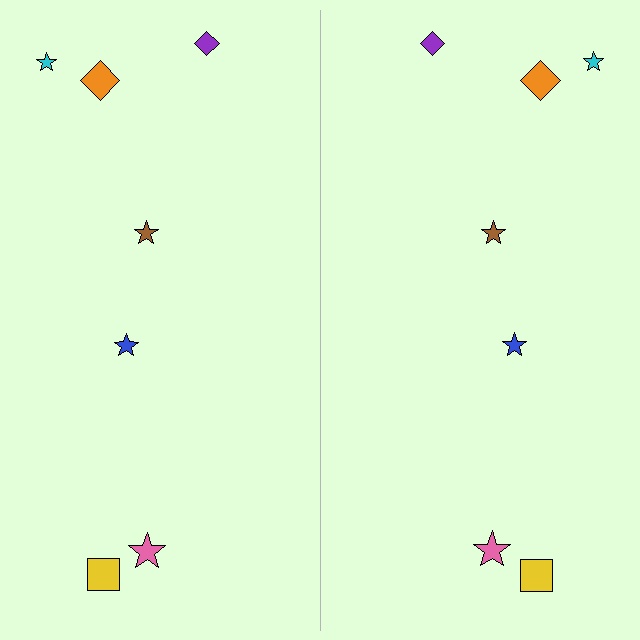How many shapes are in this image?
There are 14 shapes in this image.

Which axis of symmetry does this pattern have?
The pattern has a vertical axis of symmetry running through the center of the image.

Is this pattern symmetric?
Yes, this pattern has bilateral (reflection) symmetry.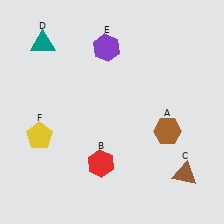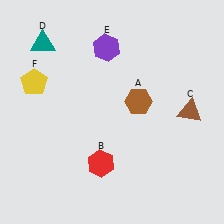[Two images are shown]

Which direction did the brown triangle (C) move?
The brown triangle (C) moved up.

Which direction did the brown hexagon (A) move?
The brown hexagon (A) moved up.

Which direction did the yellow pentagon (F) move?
The yellow pentagon (F) moved up.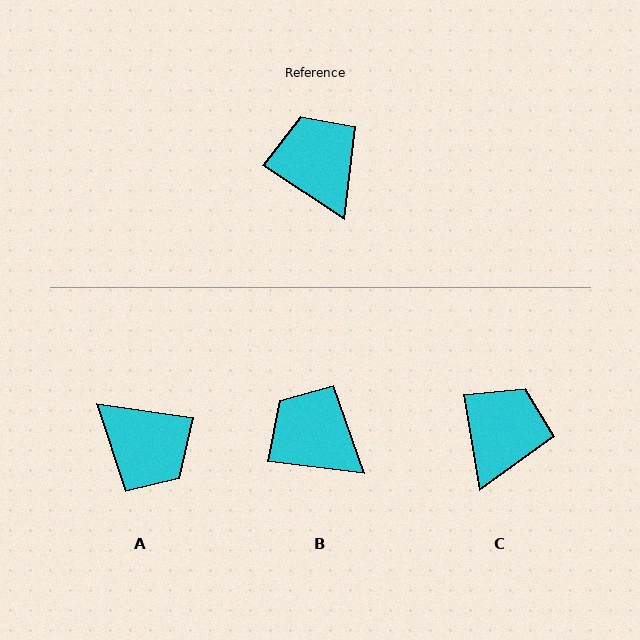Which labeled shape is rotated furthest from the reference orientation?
A, about 155 degrees away.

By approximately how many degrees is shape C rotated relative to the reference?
Approximately 47 degrees clockwise.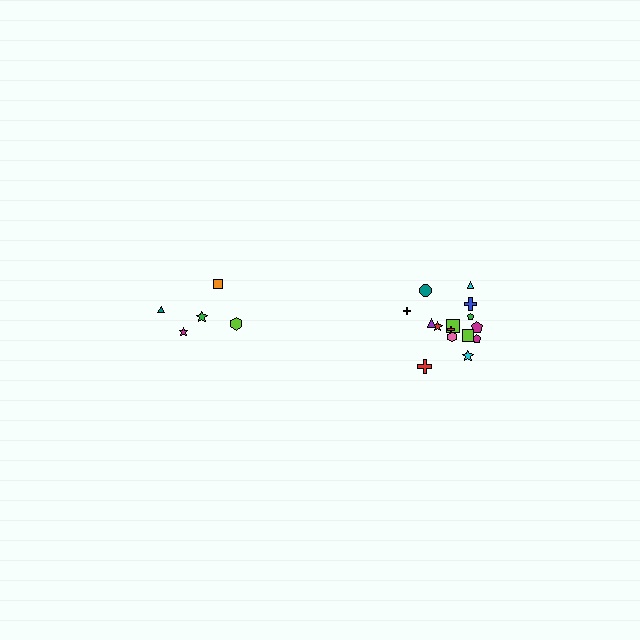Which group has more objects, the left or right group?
The right group.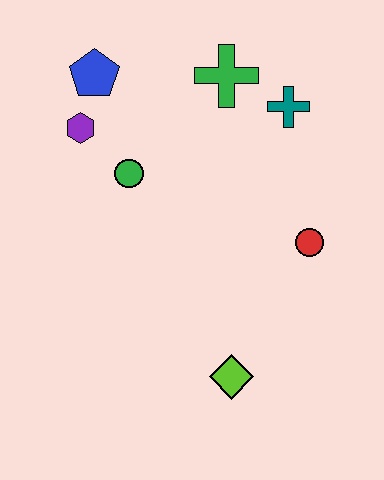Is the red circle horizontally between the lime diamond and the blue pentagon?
No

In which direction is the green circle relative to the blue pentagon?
The green circle is below the blue pentagon.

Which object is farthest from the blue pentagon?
The lime diamond is farthest from the blue pentagon.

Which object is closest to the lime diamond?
The red circle is closest to the lime diamond.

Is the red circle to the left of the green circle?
No